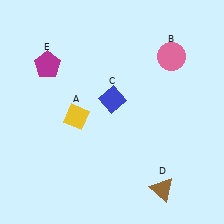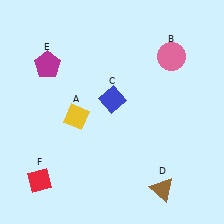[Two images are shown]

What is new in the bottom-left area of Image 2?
A red diamond (F) was added in the bottom-left area of Image 2.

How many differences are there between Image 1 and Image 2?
There is 1 difference between the two images.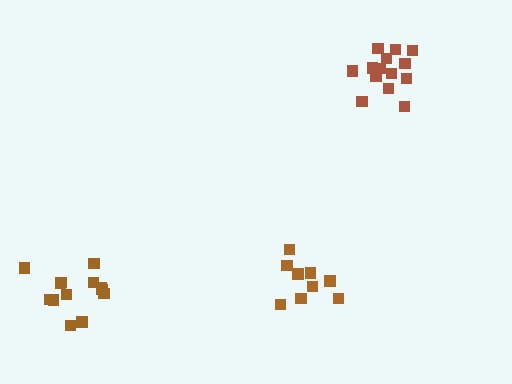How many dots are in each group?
Group 1: 13 dots, Group 2: 9 dots, Group 3: 14 dots (36 total).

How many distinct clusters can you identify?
There are 3 distinct clusters.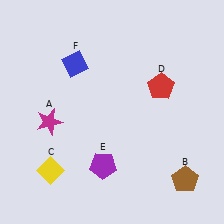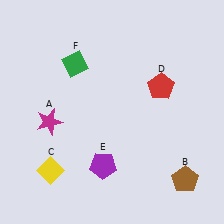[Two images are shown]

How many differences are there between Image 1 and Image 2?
There is 1 difference between the two images.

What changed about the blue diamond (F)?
In Image 1, F is blue. In Image 2, it changed to green.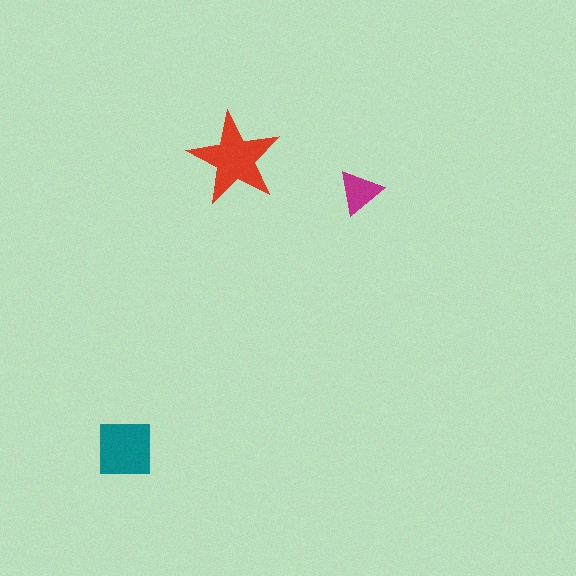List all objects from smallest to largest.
The magenta triangle, the teal square, the red star.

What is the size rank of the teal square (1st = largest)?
2nd.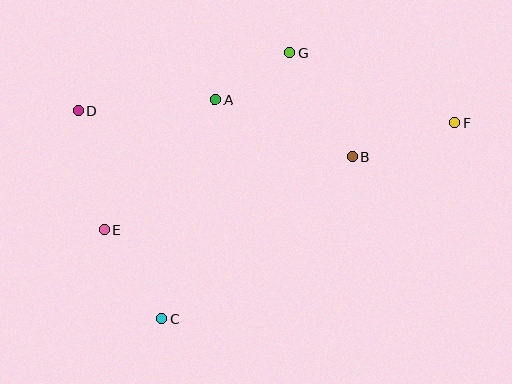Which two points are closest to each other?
Points A and G are closest to each other.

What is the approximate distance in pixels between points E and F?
The distance between E and F is approximately 367 pixels.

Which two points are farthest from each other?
Points D and F are farthest from each other.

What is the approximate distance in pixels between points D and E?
The distance between D and E is approximately 121 pixels.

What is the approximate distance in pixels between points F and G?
The distance between F and G is approximately 180 pixels.